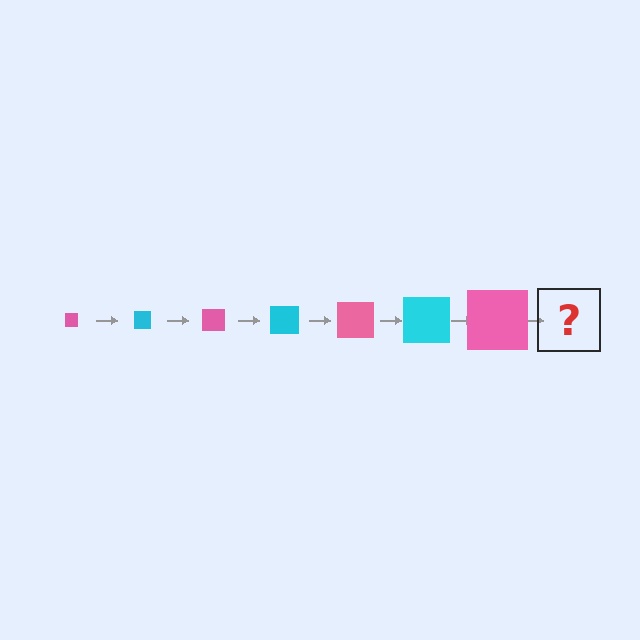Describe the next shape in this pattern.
It should be a cyan square, larger than the previous one.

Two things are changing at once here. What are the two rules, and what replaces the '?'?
The two rules are that the square grows larger each step and the color cycles through pink and cyan. The '?' should be a cyan square, larger than the previous one.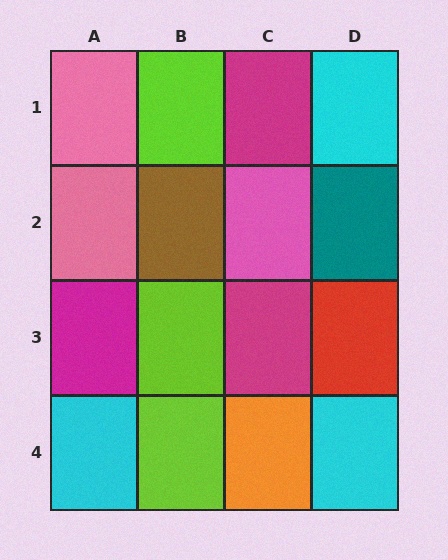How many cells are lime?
3 cells are lime.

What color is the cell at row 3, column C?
Magenta.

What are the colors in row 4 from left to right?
Cyan, lime, orange, cyan.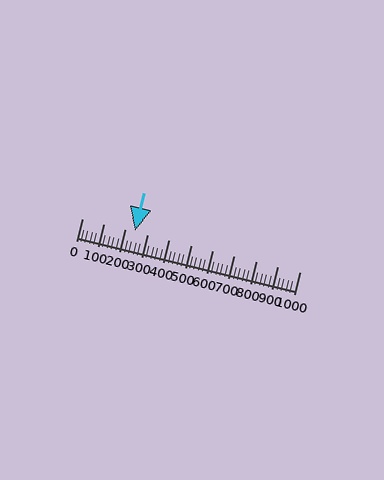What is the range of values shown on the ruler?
The ruler shows values from 0 to 1000.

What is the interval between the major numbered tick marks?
The major tick marks are spaced 100 units apart.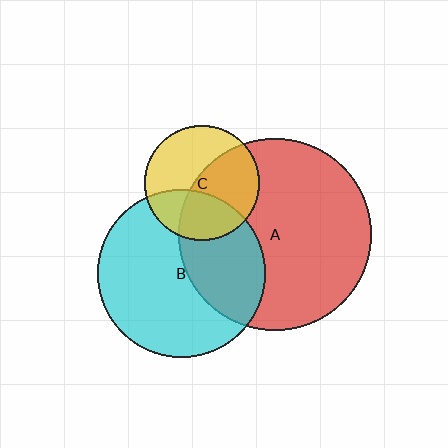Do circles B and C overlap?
Yes.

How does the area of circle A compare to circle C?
Approximately 2.8 times.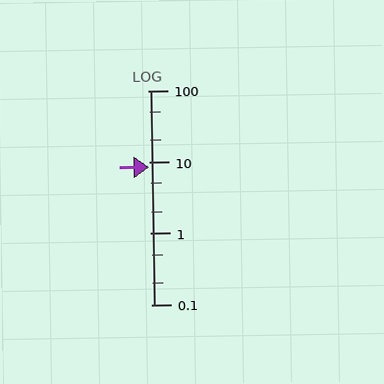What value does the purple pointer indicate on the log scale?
The pointer indicates approximately 8.5.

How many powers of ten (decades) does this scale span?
The scale spans 3 decades, from 0.1 to 100.